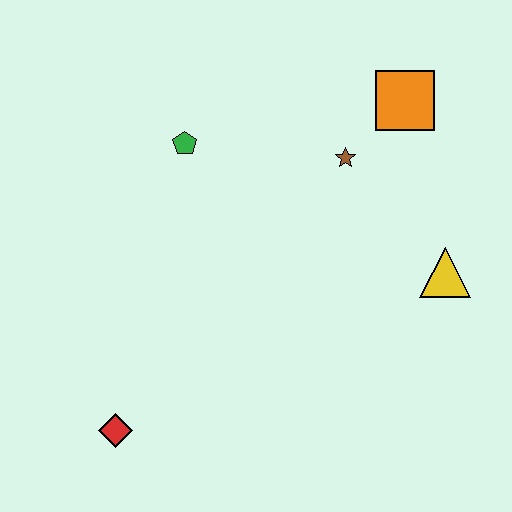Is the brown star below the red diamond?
No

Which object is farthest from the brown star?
The red diamond is farthest from the brown star.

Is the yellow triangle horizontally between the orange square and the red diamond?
No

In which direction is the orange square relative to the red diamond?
The orange square is above the red diamond.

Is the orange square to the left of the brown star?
No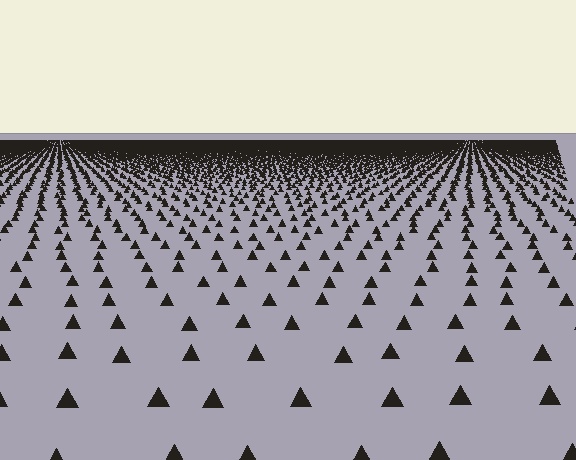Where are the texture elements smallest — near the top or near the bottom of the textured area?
Near the top.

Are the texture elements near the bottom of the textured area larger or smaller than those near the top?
Larger. Near the bottom, elements are closer to the viewer and appear at a bigger on-screen size.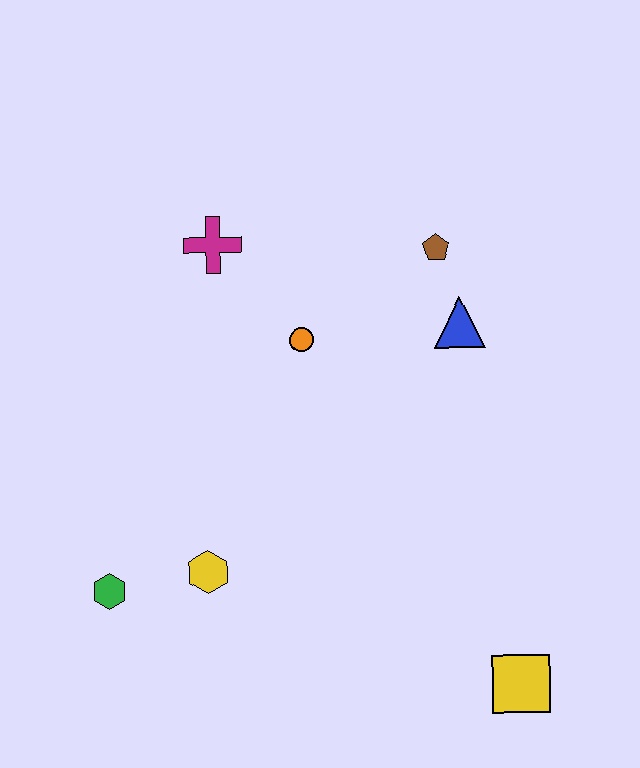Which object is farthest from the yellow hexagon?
The brown pentagon is farthest from the yellow hexagon.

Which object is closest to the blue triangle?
The brown pentagon is closest to the blue triangle.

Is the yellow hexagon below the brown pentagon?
Yes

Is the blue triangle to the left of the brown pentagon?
No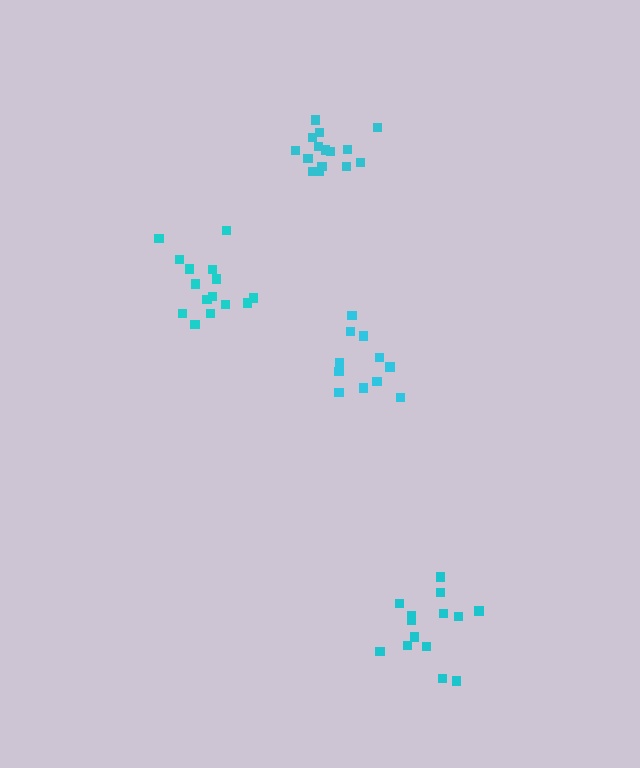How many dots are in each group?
Group 1: 14 dots, Group 2: 11 dots, Group 3: 15 dots, Group 4: 15 dots (55 total).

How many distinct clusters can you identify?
There are 4 distinct clusters.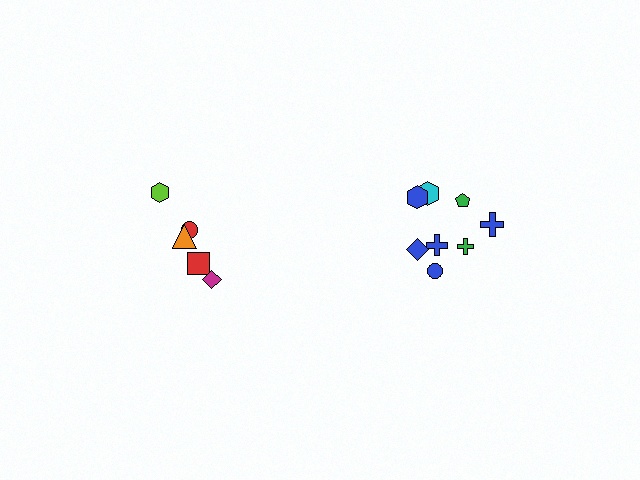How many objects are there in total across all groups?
There are 13 objects.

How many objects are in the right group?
There are 8 objects.